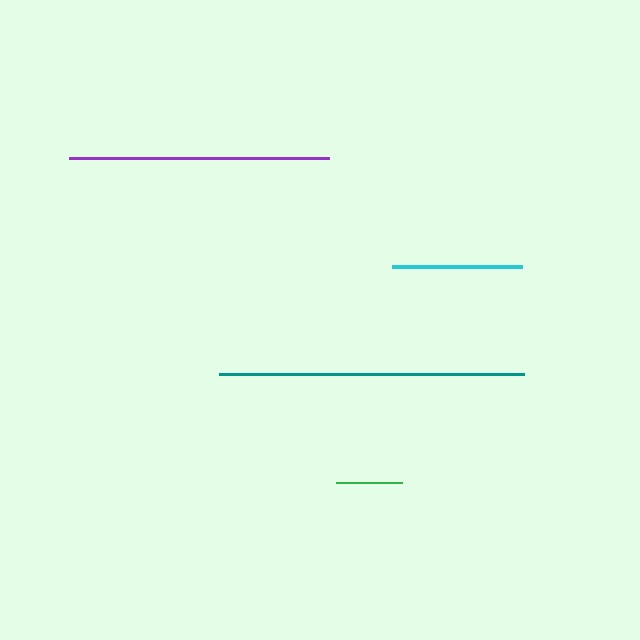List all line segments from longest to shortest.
From longest to shortest: teal, purple, cyan, green.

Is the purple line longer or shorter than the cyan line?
The purple line is longer than the cyan line.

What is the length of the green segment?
The green segment is approximately 67 pixels long.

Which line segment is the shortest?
The green line is the shortest at approximately 67 pixels.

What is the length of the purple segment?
The purple segment is approximately 260 pixels long.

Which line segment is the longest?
The teal line is the longest at approximately 306 pixels.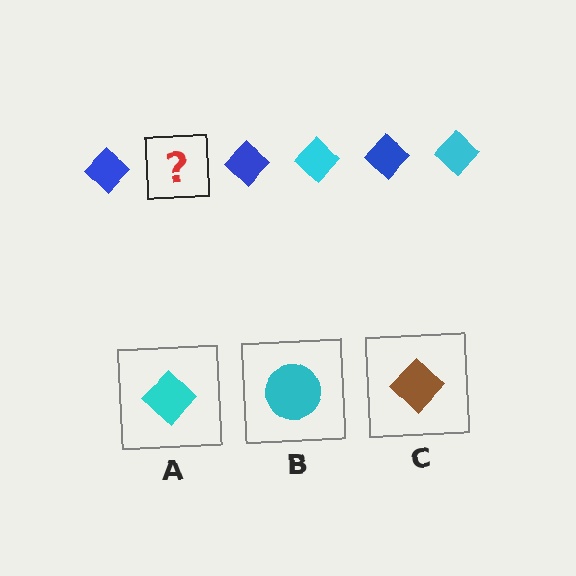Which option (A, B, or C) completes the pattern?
A.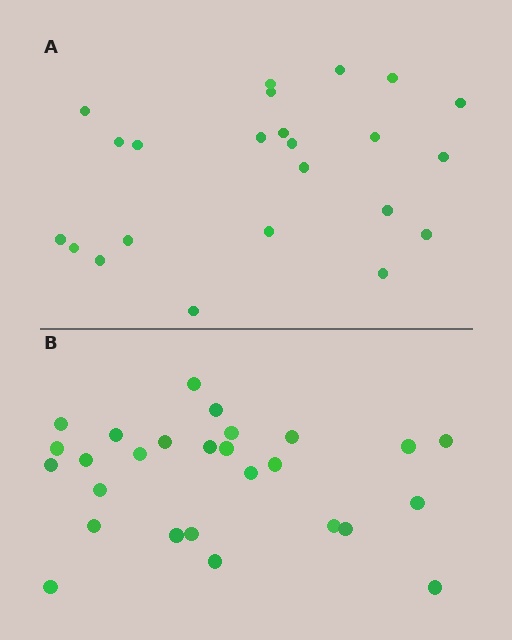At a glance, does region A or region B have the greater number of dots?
Region B (the bottom region) has more dots.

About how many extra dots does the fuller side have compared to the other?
Region B has about 4 more dots than region A.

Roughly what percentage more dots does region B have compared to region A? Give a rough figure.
About 15% more.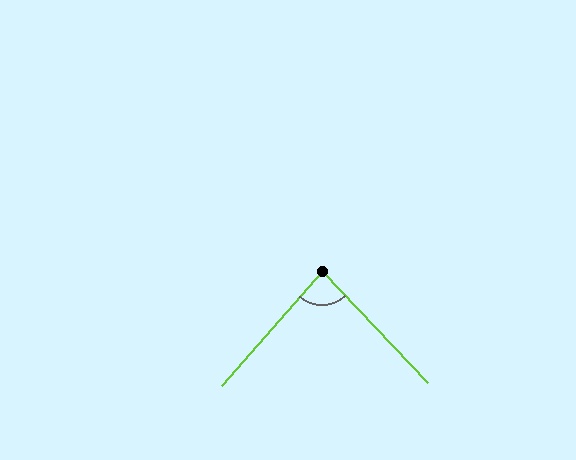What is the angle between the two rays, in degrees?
Approximately 85 degrees.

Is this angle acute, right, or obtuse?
It is acute.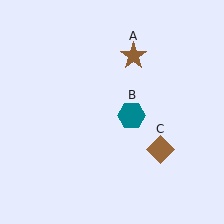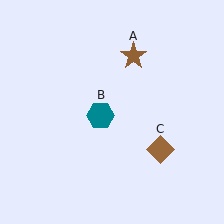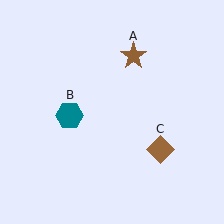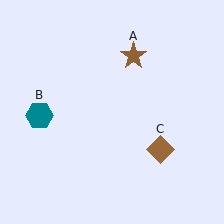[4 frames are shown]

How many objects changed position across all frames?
1 object changed position: teal hexagon (object B).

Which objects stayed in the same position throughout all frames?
Brown star (object A) and brown diamond (object C) remained stationary.